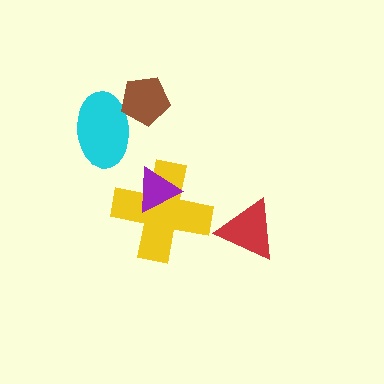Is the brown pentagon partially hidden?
No, no other shape covers it.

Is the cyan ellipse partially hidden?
Yes, it is partially covered by another shape.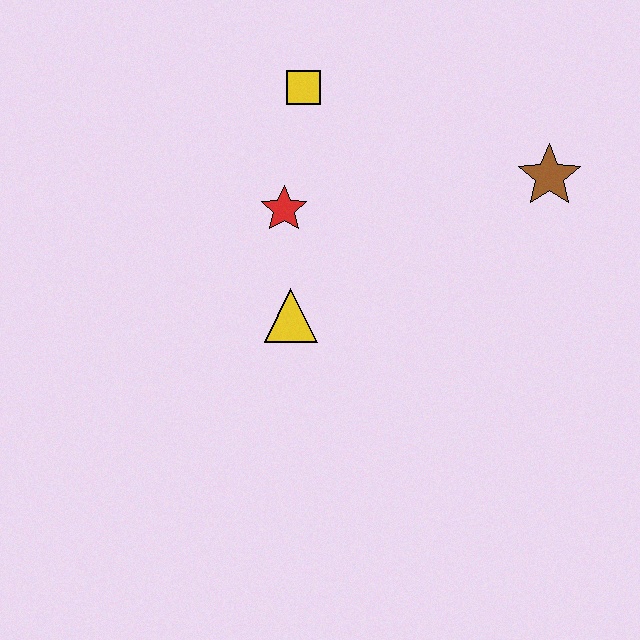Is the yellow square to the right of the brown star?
No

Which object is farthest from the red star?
The brown star is farthest from the red star.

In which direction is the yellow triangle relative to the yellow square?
The yellow triangle is below the yellow square.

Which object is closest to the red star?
The yellow triangle is closest to the red star.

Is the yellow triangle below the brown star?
Yes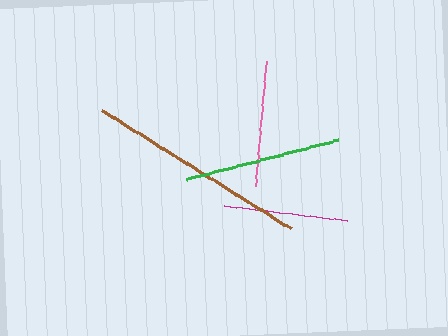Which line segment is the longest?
The brown line is the longest at approximately 223 pixels.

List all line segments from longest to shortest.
From longest to shortest: brown, green, magenta, pink.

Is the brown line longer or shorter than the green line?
The brown line is longer than the green line.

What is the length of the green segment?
The green segment is approximately 156 pixels long.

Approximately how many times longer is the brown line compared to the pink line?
The brown line is approximately 1.8 times the length of the pink line.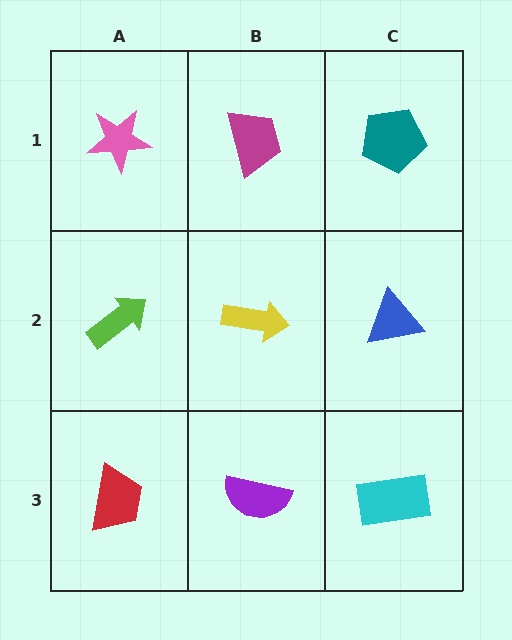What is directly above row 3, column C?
A blue triangle.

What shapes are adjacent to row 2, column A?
A pink star (row 1, column A), a red trapezoid (row 3, column A), a yellow arrow (row 2, column B).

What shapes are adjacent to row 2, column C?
A teal pentagon (row 1, column C), a cyan rectangle (row 3, column C), a yellow arrow (row 2, column B).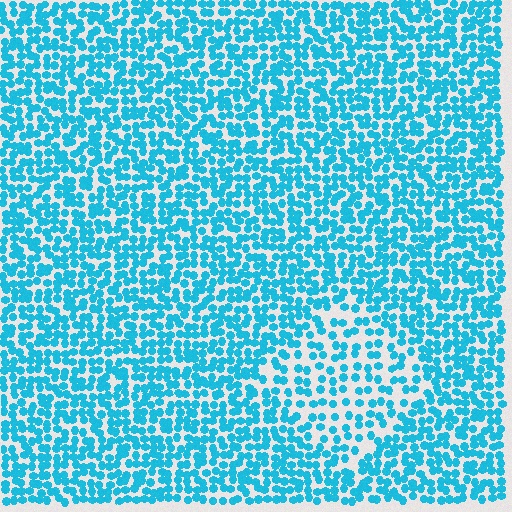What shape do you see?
I see a diamond.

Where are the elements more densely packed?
The elements are more densely packed outside the diamond boundary.